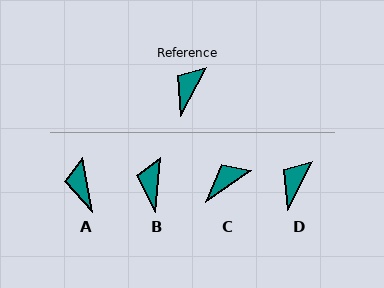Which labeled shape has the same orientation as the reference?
D.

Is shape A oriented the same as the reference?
No, it is off by about 38 degrees.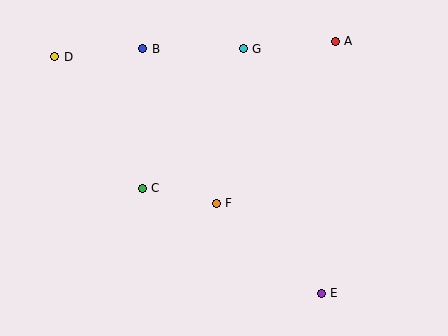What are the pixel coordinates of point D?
Point D is at (55, 57).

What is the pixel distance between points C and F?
The distance between C and F is 76 pixels.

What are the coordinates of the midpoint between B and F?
The midpoint between B and F is at (180, 126).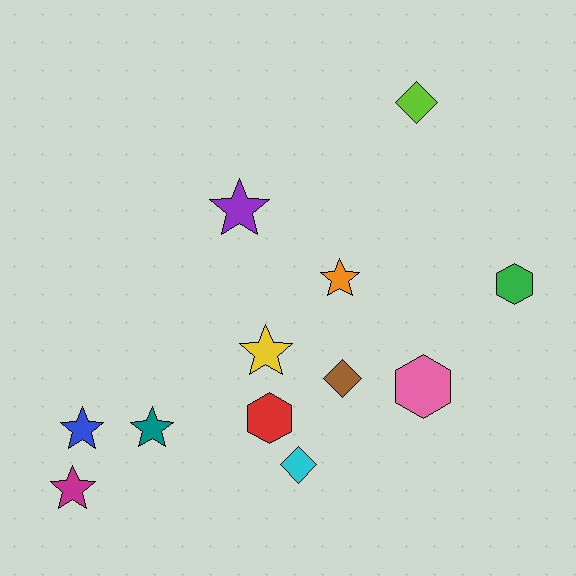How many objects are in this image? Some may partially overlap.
There are 12 objects.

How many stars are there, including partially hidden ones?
There are 6 stars.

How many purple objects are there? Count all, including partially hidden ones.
There is 1 purple object.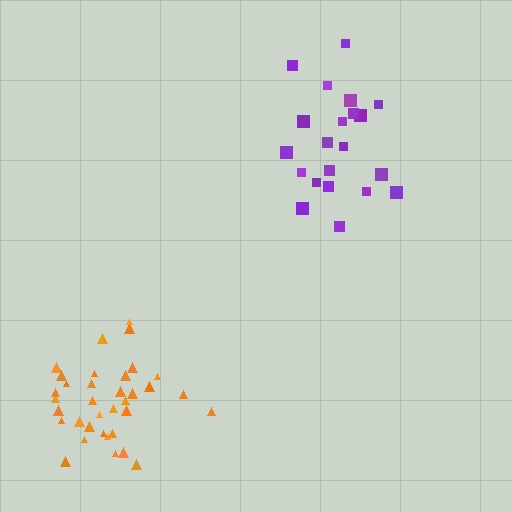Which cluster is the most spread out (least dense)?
Purple.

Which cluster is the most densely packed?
Orange.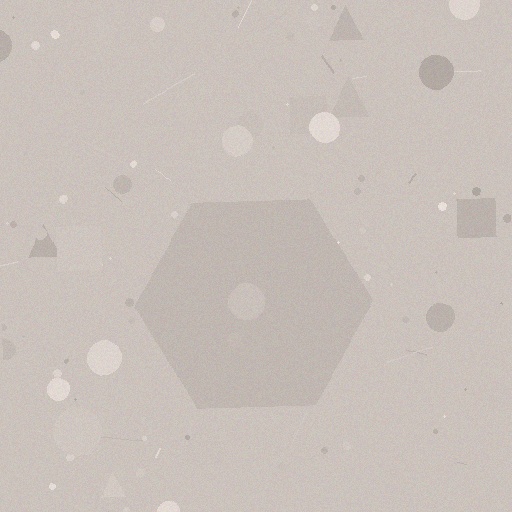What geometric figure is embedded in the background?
A hexagon is embedded in the background.